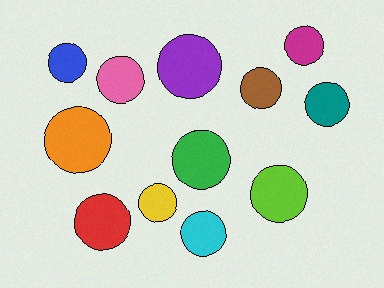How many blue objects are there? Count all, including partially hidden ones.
There is 1 blue object.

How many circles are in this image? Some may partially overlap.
There are 12 circles.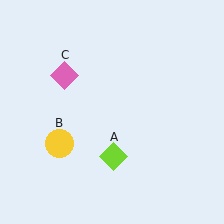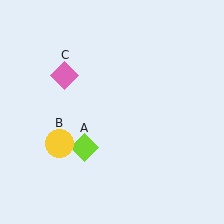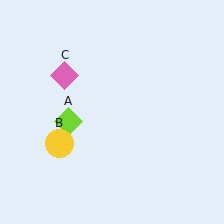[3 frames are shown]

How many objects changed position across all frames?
1 object changed position: lime diamond (object A).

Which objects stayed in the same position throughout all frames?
Yellow circle (object B) and pink diamond (object C) remained stationary.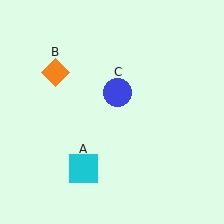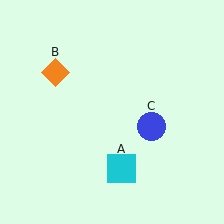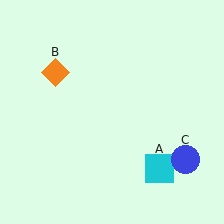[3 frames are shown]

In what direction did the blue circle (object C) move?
The blue circle (object C) moved down and to the right.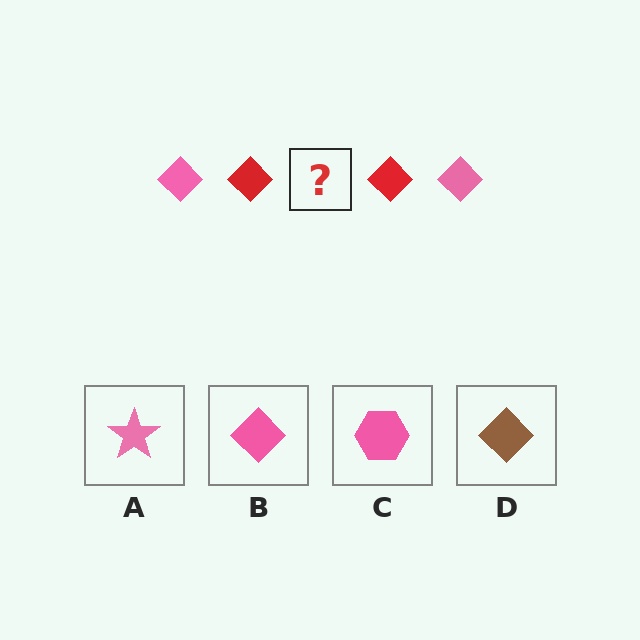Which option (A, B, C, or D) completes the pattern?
B.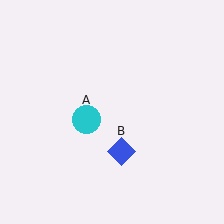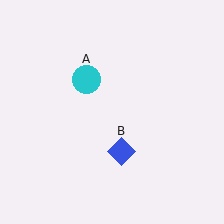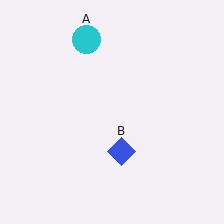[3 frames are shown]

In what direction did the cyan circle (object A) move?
The cyan circle (object A) moved up.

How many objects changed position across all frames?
1 object changed position: cyan circle (object A).